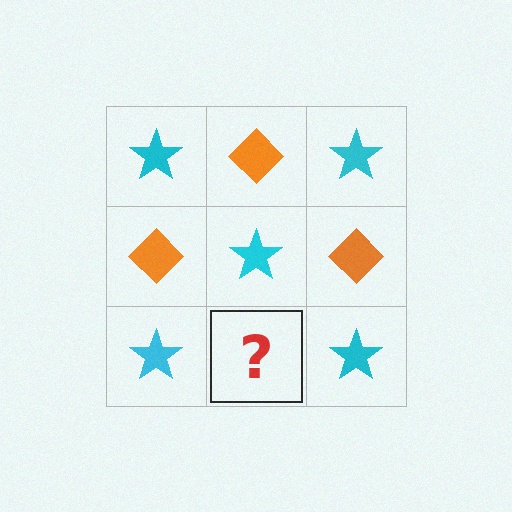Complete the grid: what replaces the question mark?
The question mark should be replaced with an orange diamond.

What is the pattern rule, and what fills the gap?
The rule is that it alternates cyan star and orange diamond in a checkerboard pattern. The gap should be filled with an orange diamond.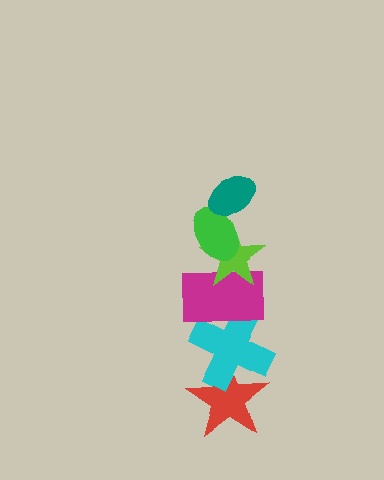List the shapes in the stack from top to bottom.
From top to bottom: the teal ellipse, the green ellipse, the lime star, the magenta rectangle, the cyan cross, the red star.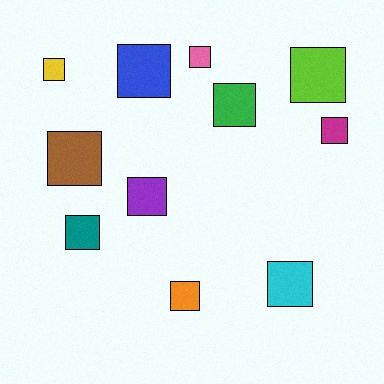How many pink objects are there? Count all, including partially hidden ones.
There is 1 pink object.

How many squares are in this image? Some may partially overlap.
There are 11 squares.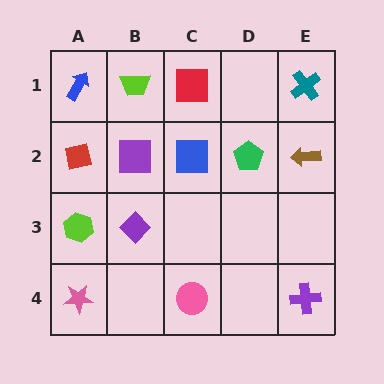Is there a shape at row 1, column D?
No, that cell is empty.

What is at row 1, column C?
A red square.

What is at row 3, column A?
A lime hexagon.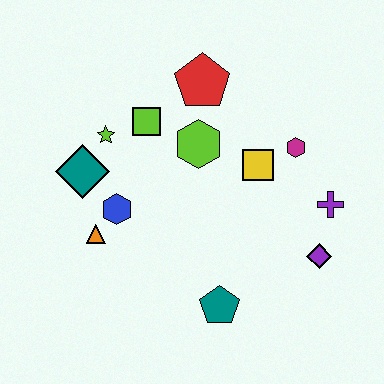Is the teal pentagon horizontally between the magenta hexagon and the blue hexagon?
Yes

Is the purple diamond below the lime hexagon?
Yes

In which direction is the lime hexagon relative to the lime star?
The lime hexagon is to the right of the lime star.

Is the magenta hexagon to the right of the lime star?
Yes